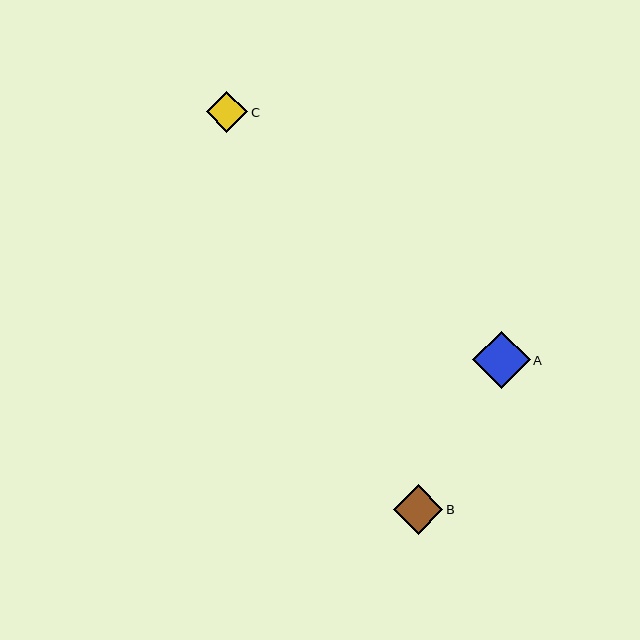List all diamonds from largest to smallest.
From largest to smallest: A, B, C.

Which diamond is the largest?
Diamond A is the largest with a size of approximately 57 pixels.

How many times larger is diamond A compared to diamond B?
Diamond A is approximately 1.2 times the size of diamond B.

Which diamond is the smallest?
Diamond C is the smallest with a size of approximately 41 pixels.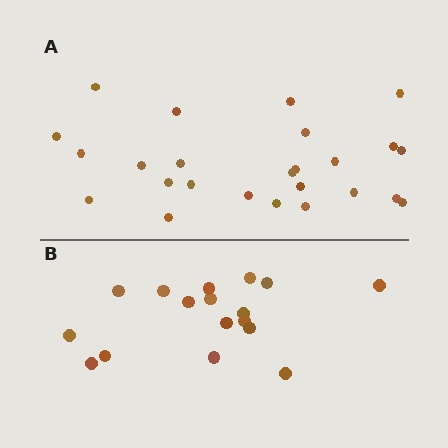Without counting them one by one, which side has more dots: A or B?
Region A (the top region) has more dots.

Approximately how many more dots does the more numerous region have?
Region A has roughly 8 or so more dots than region B.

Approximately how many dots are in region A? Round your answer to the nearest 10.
About 20 dots. (The exact count is 25, which rounds to 20.)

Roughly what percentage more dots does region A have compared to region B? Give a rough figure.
About 45% more.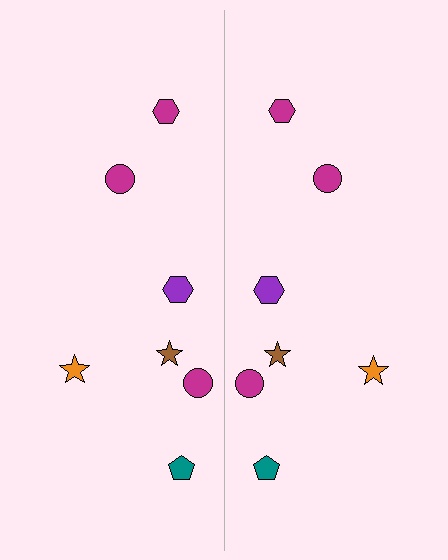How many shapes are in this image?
There are 14 shapes in this image.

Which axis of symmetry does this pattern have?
The pattern has a vertical axis of symmetry running through the center of the image.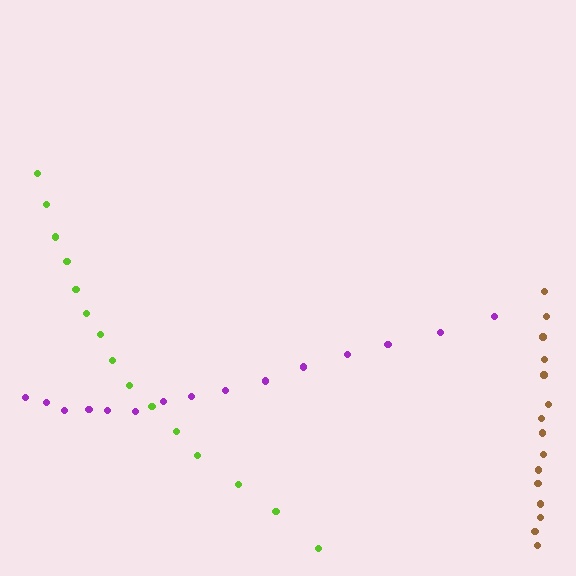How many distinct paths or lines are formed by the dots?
There are 3 distinct paths.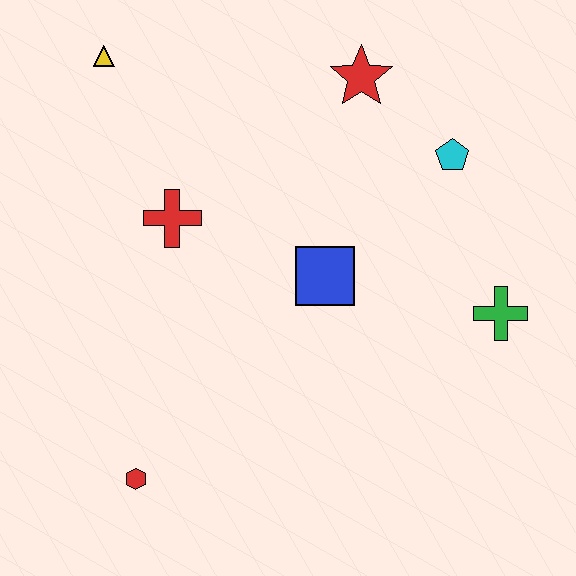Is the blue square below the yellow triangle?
Yes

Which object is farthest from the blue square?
The yellow triangle is farthest from the blue square.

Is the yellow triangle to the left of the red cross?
Yes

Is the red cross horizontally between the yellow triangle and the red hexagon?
No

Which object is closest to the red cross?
The blue square is closest to the red cross.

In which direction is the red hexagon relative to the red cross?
The red hexagon is below the red cross.